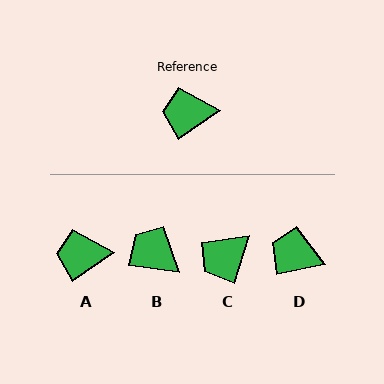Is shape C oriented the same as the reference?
No, it is off by about 39 degrees.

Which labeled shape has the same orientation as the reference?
A.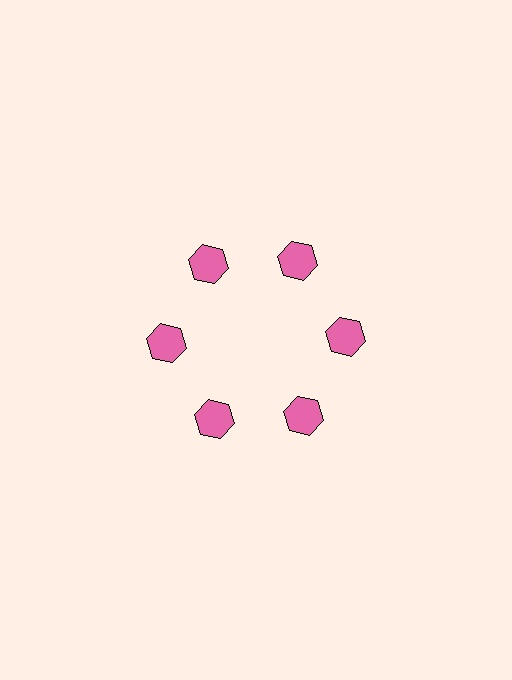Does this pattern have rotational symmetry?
Yes, this pattern has 6-fold rotational symmetry. It looks the same after rotating 60 degrees around the center.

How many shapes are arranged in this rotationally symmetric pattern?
There are 6 shapes, arranged in 6 groups of 1.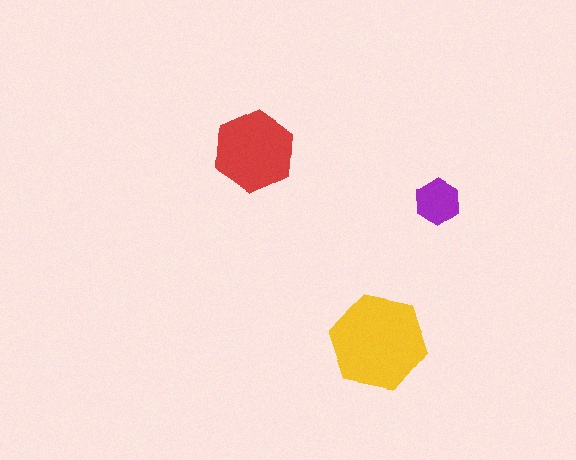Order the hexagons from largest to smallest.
the yellow one, the red one, the purple one.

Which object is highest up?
The red hexagon is topmost.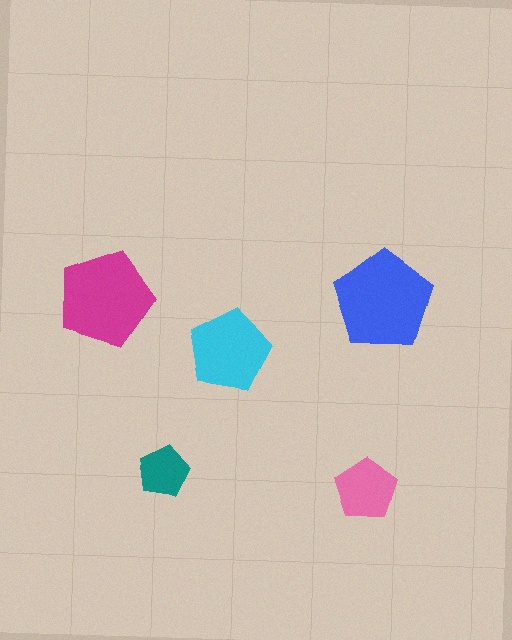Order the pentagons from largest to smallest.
the blue one, the magenta one, the cyan one, the pink one, the teal one.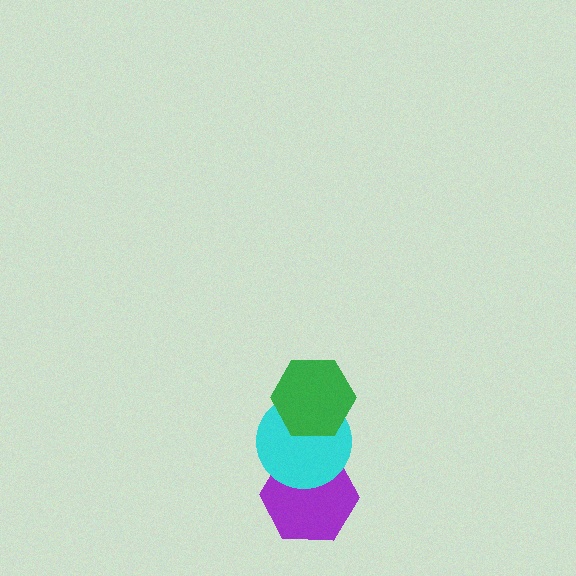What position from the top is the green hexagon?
The green hexagon is 1st from the top.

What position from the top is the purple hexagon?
The purple hexagon is 3rd from the top.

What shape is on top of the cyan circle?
The green hexagon is on top of the cyan circle.